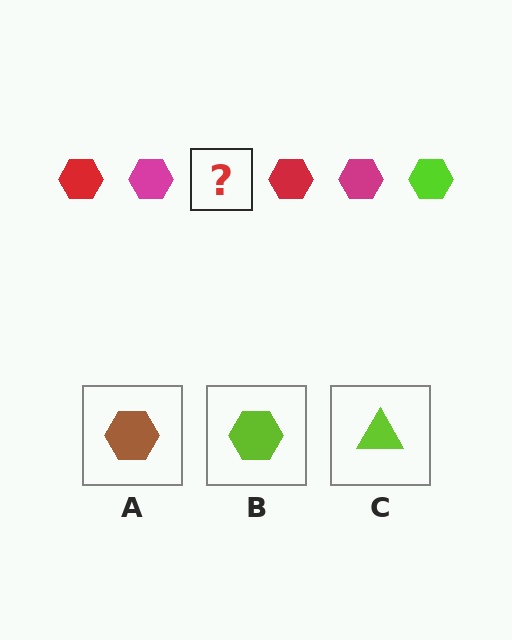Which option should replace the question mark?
Option B.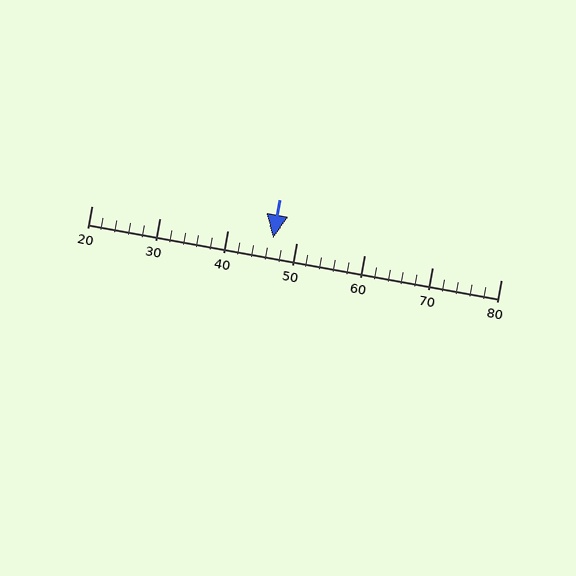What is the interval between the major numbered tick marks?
The major tick marks are spaced 10 units apart.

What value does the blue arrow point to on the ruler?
The blue arrow points to approximately 47.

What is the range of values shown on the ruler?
The ruler shows values from 20 to 80.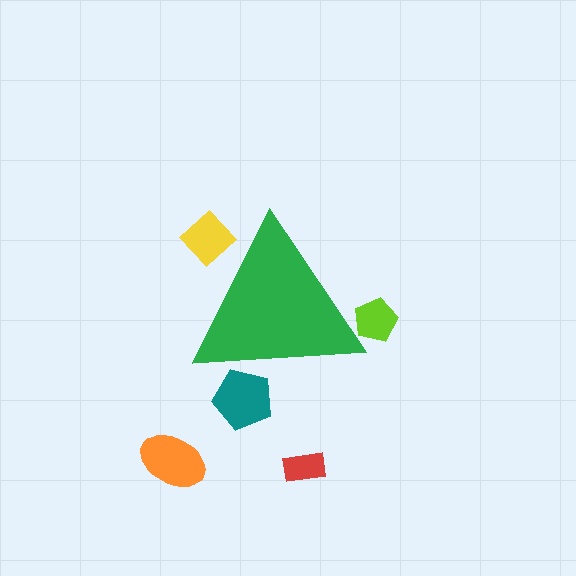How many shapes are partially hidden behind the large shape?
3 shapes are partially hidden.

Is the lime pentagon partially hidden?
Yes, the lime pentagon is partially hidden behind the green triangle.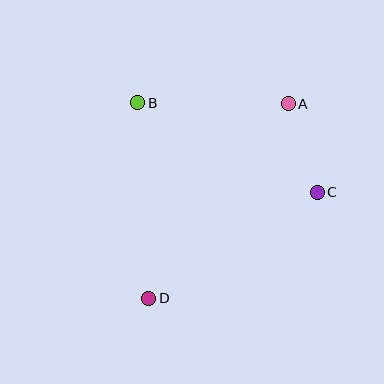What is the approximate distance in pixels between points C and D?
The distance between C and D is approximately 199 pixels.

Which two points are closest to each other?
Points A and C are closest to each other.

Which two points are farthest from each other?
Points A and D are farthest from each other.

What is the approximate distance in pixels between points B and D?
The distance between B and D is approximately 196 pixels.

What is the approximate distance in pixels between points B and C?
The distance between B and C is approximately 201 pixels.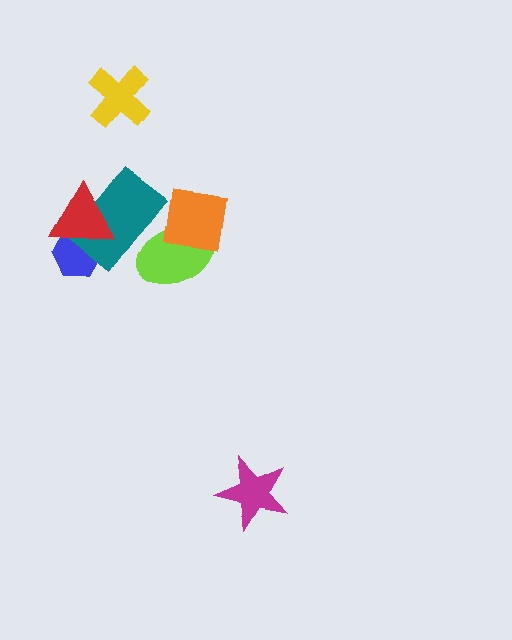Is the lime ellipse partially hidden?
Yes, it is partially covered by another shape.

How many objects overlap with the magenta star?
0 objects overlap with the magenta star.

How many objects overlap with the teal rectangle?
3 objects overlap with the teal rectangle.